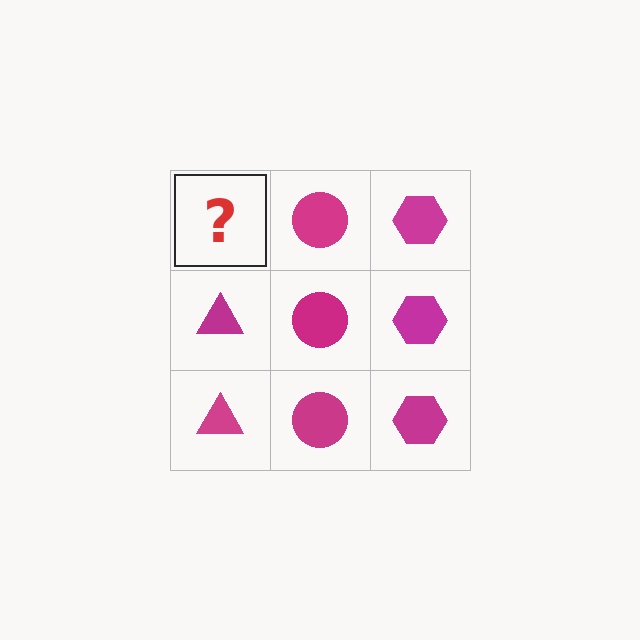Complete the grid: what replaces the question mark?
The question mark should be replaced with a magenta triangle.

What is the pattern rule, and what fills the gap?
The rule is that each column has a consistent shape. The gap should be filled with a magenta triangle.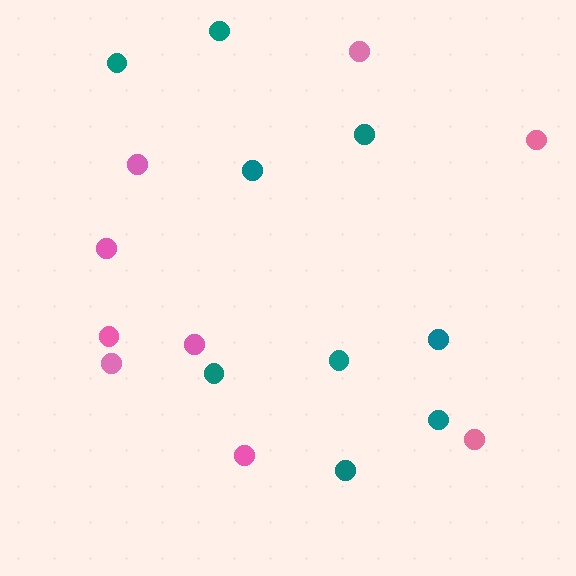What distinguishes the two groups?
There are 2 groups: one group of teal circles (9) and one group of pink circles (9).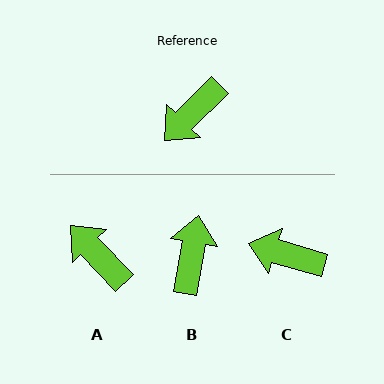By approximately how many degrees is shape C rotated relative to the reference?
Approximately 61 degrees clockwise.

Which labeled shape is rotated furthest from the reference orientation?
B, about 145 degrees away.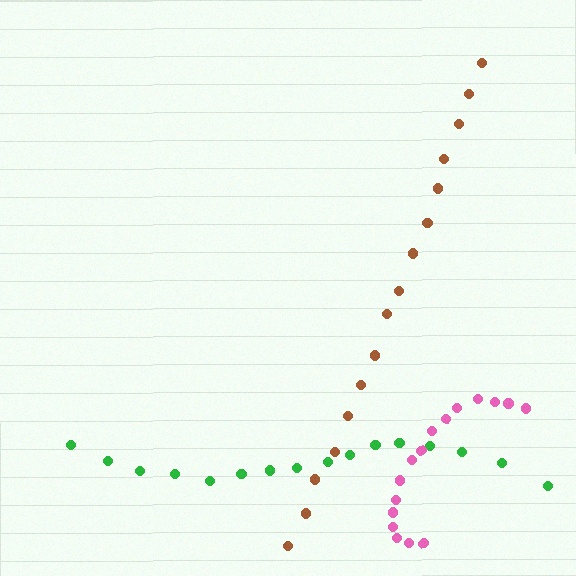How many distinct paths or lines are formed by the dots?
There are 3 distinct paths.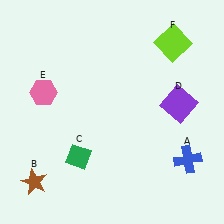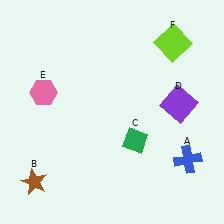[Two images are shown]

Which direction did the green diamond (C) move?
The green diamond (C) moved right.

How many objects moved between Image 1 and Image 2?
1 object moved between the two images.